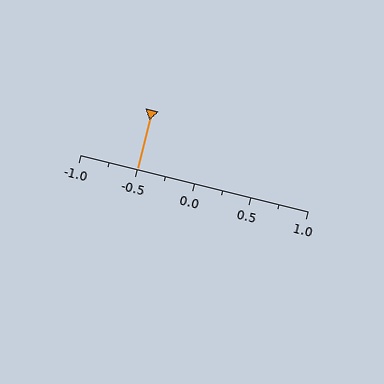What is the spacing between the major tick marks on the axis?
The major ticks are spaced 0.5 apart.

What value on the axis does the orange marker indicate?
The marker indicates approximately -0.5.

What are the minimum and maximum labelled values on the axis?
The axis runs from -1.0 to 1.0.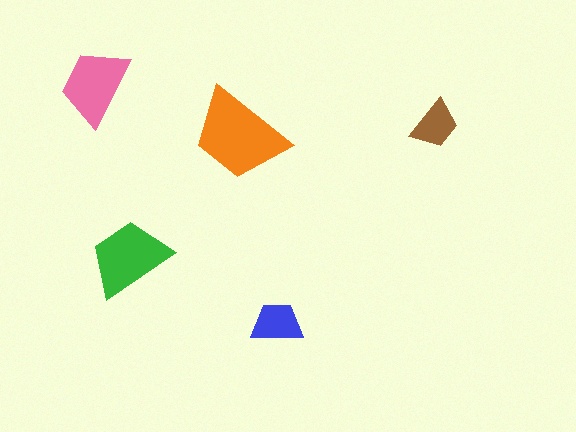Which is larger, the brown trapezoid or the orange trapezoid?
The orange one.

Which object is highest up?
The pink trapezoid is topmost.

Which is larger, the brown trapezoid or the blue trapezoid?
The blue one.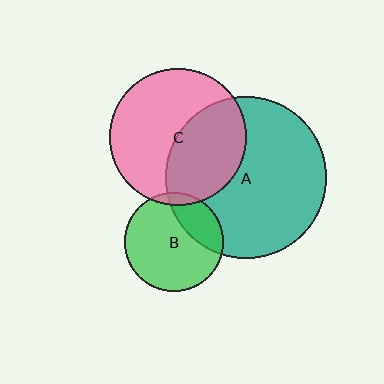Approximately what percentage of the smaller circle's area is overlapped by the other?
Approximately 25%.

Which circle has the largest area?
Circle A (teal).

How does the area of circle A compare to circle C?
Approximately 1.4 times.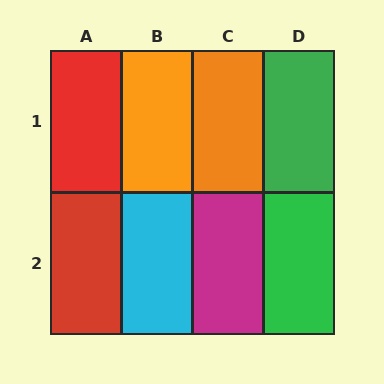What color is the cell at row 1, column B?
Orange.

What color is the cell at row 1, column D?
Green.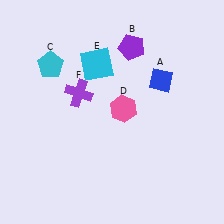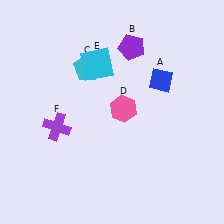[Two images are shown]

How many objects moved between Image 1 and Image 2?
2 objects moved between the two images.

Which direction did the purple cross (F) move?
The purple cross (F) moved down.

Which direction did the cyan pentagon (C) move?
The cyan pentagon (C) moved right.